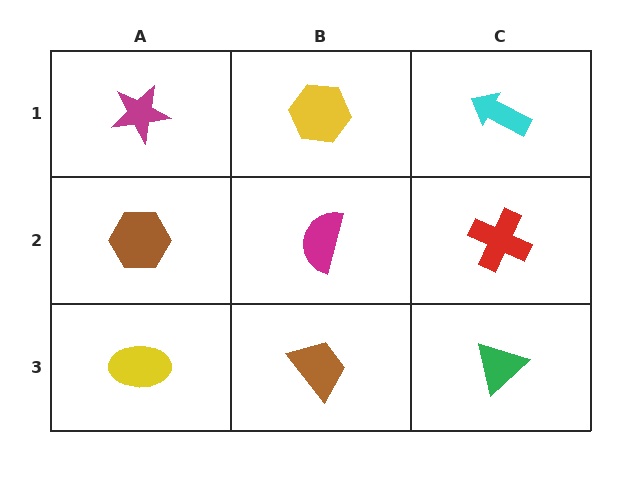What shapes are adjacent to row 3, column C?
A red cross (row 2, column C), a brown trapezoid (row 3, column B).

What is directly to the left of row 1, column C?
A yellow hexagon.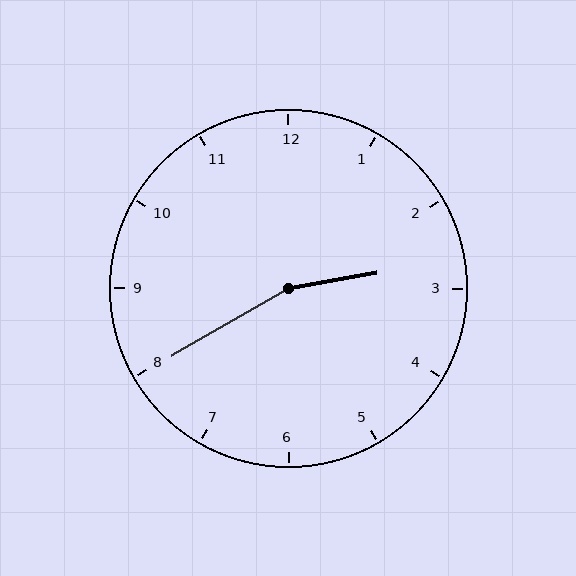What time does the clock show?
2:40.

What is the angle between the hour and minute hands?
Approximately 160 degrees.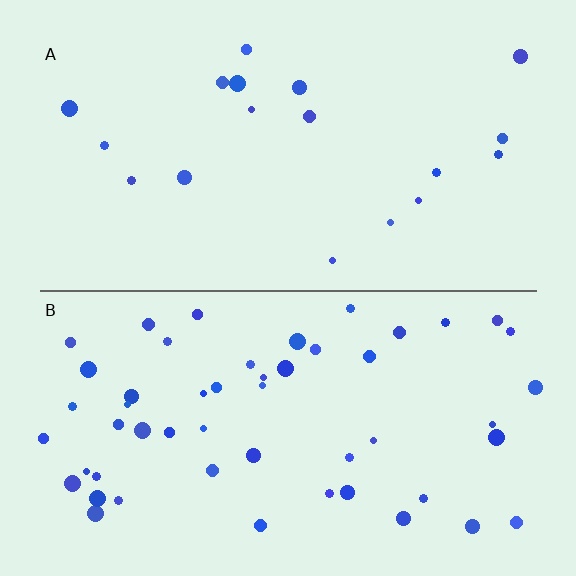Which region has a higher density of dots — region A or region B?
B (the bottom).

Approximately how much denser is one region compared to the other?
Approximately 2.8× — region B over region A.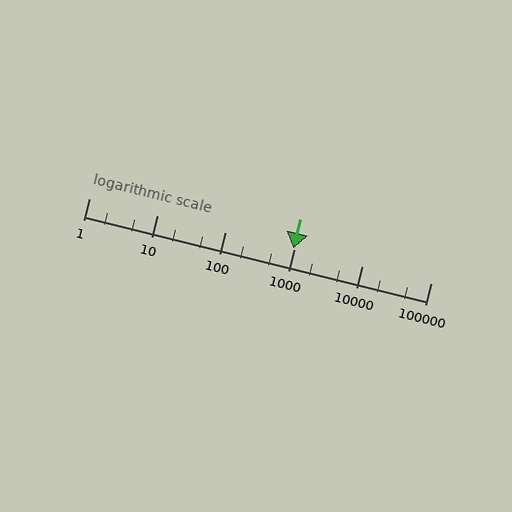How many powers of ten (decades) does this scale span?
The scale spans 5 decades, from 1 to 100000.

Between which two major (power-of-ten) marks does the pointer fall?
The pointer is between 100 and 1000.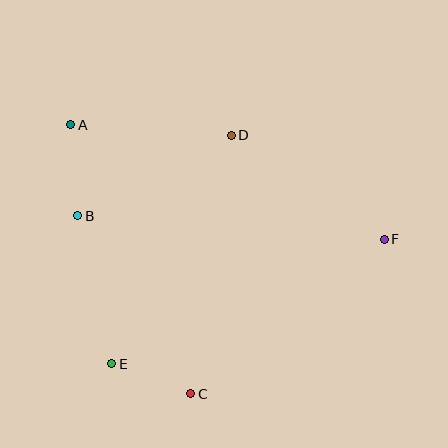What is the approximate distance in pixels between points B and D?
The distance between B and D is approximately 173 pixels.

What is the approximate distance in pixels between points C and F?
The distance between C and F is approximately 248 pixels.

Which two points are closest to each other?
Points C and E are closest to each other.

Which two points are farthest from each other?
Points A and F are farthest from each other.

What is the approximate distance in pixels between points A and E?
The distance between A and E is approximately 242 pixels.